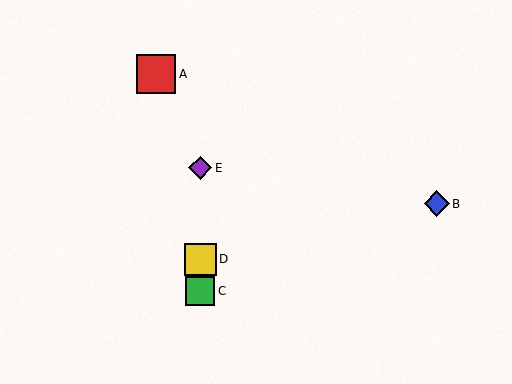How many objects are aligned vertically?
3 objects (C, D, E) are aligned vertically.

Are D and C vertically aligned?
Yes, both are at x≈200.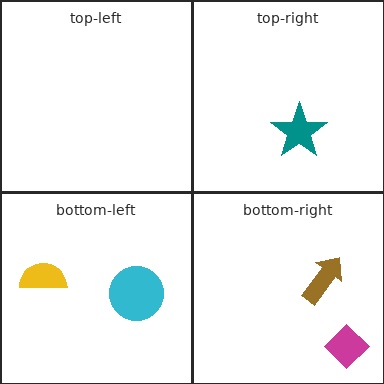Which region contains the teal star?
The top-right region.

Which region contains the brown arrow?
The bottom-right region.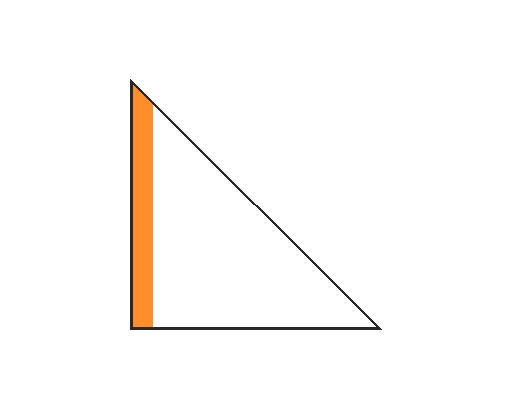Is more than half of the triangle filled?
No.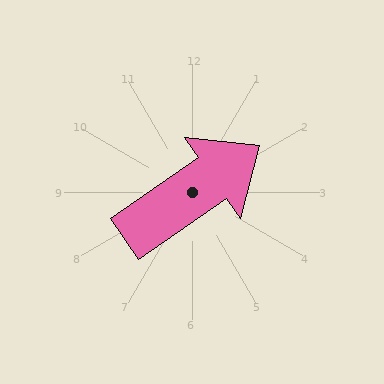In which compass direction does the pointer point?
Northeast.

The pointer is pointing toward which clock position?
Roughly 2 o'clock.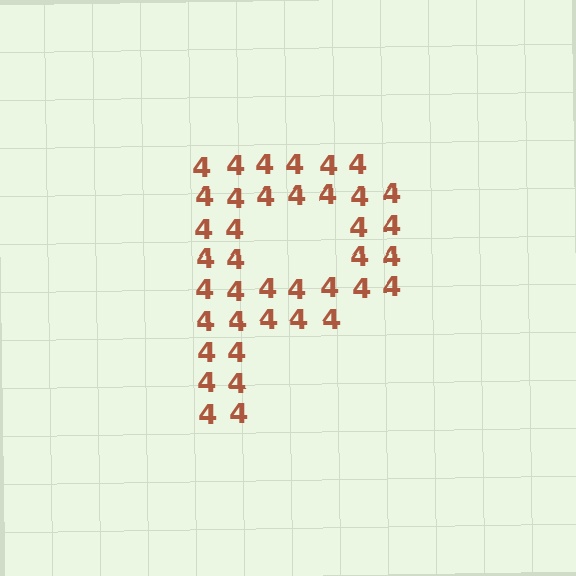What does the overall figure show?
The overall figure shows the letter P.